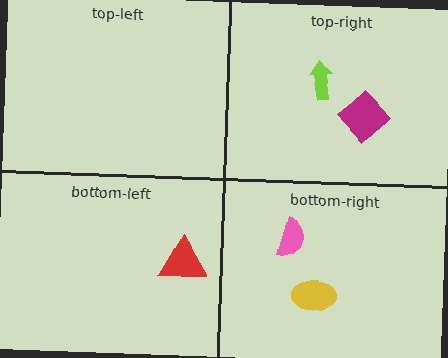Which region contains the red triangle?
The bottom-left region.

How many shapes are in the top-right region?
2.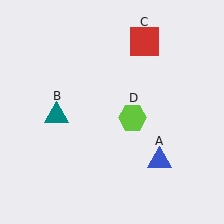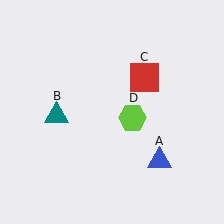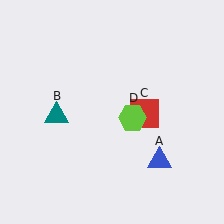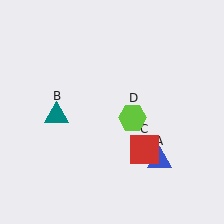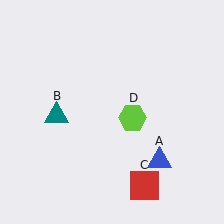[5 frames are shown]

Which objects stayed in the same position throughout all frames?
Blue triangle (object A) and teal triangle (object B) and lime hexagon (object D) remained stationary.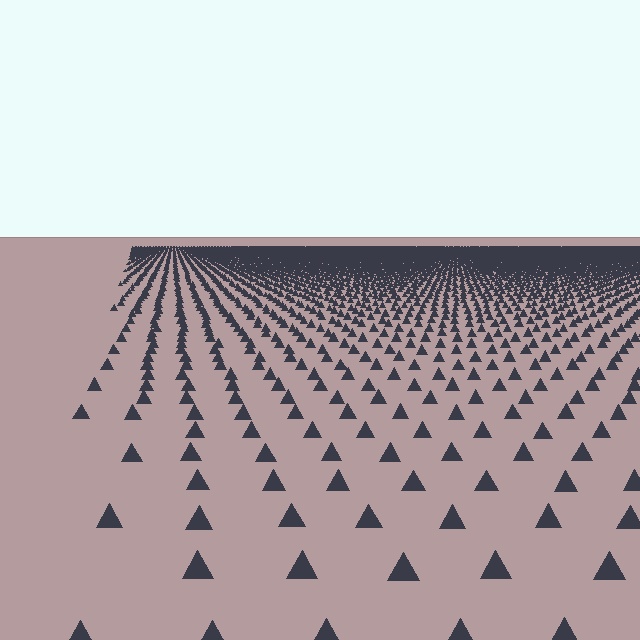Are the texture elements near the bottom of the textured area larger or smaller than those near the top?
Larger. Near the bottom, elements are closer to the viewer and appear at a bigger on-screen size.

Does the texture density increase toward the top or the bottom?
Density increases toward the top.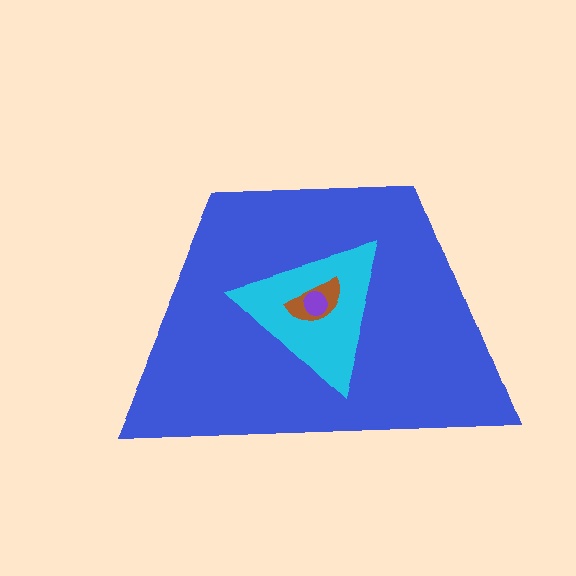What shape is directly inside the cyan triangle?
The brown semicircle.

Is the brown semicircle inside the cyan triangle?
Yes.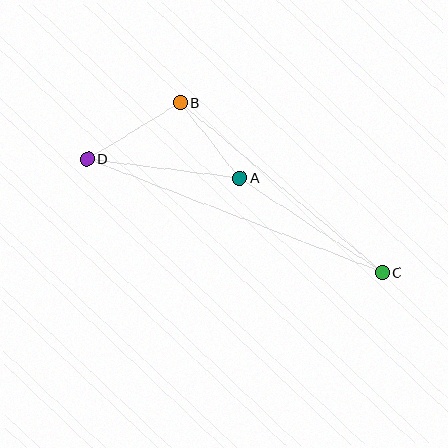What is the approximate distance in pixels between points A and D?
The distance between A and D is approximately 153 pixels.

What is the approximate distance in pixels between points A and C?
The distance between A and C is approximately 171 pixels.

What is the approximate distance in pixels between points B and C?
The distance between B and C is approximately 264 pixels.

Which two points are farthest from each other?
Points C and D are farthest from each other.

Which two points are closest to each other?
Points A and B are closest to each other.